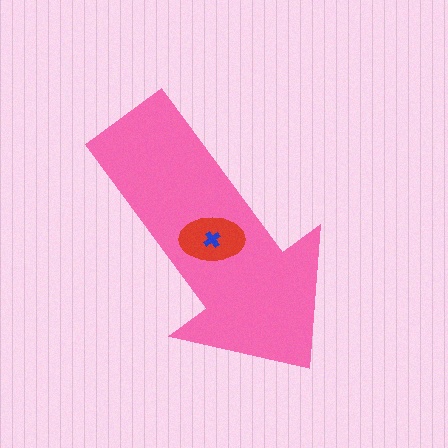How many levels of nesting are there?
3.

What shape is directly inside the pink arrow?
The red ellipse.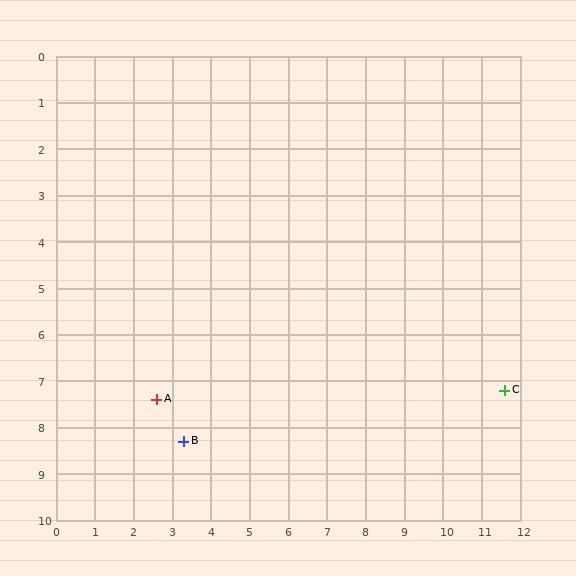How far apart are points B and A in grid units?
Points B and A are about 1.1 grid units apart.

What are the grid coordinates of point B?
Point B is at approximately (3.3, 8.3).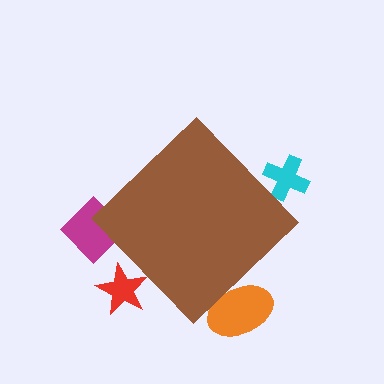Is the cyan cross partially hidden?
Yes, the cyan cross is partially hidden behind the brown diamond.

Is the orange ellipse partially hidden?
Yes, the orange ellipse is partially hidden behind the brown diamond.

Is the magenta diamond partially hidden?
Yes, the magenta diamond is partially hidden behind the brown diamond.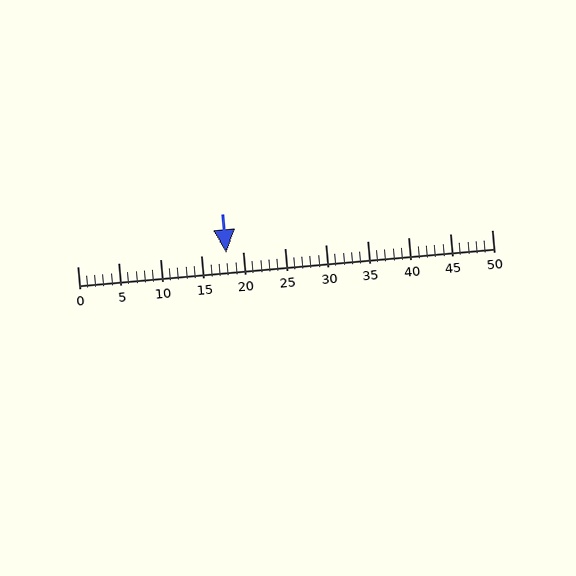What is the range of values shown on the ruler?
The ruler shows values from 0 to 50.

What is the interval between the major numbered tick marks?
The major tick marks are spaced 5 units apart.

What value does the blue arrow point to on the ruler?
The blue arrow points to approximately 18.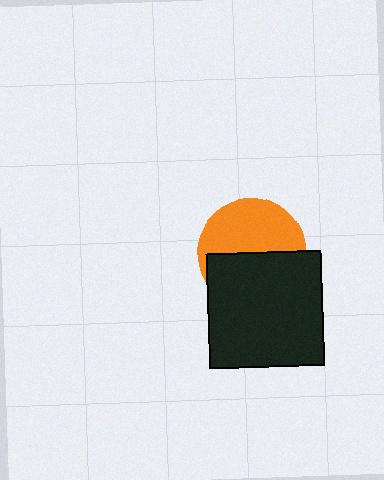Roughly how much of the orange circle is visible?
About half of it is visible (roughly 51%).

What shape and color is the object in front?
The object in front is a black rectangle.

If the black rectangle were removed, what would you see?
You would see the complete orange circle.